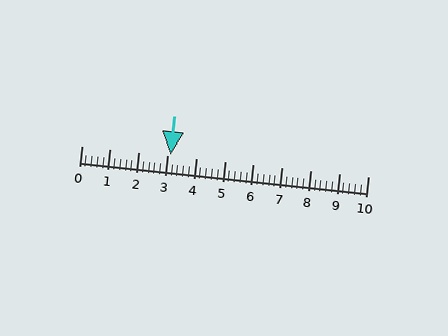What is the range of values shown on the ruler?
The ruler shows values from 0 to 10.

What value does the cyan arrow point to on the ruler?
The cyan arrow points to approximately 3.1.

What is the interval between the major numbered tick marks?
The major tick marks are spaced 1 units apart.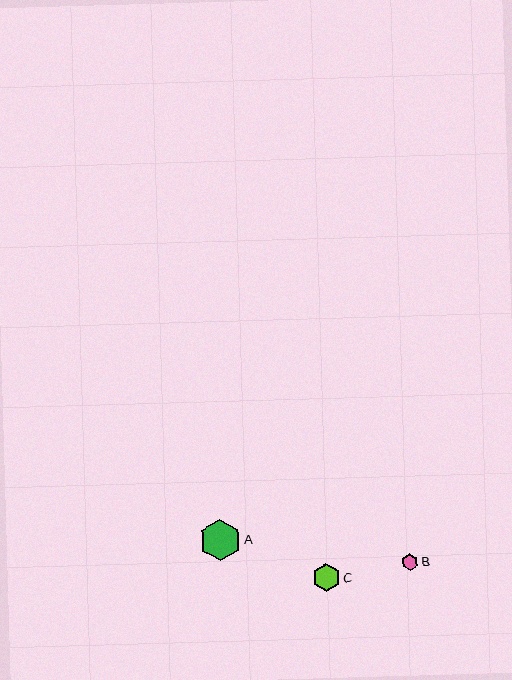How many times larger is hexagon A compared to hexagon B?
Hexagon A is approximately 2.4 times the size of hexagon B.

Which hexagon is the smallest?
Hexagon B is the smallest with a size of approximately 17 pixels.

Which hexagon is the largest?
Hexagon A is the largest with a size of approximately 41 pixels.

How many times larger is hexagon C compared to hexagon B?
Hexagon C is approximately 1.6 times the size of hexagon B.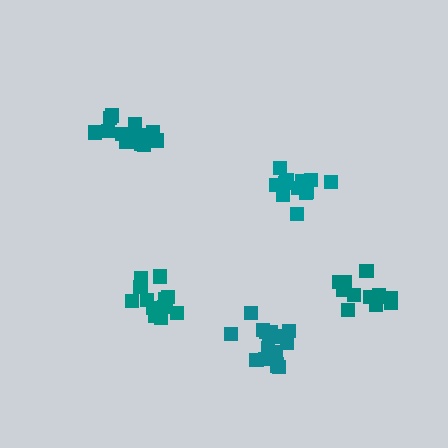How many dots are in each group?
Group 1: 13 dots, Group 2: 14 dots, Group 3: 14 dots, Group 4: 13 dots, Group 5: 18 dots (72 total).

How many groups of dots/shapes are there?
There are 5 groups.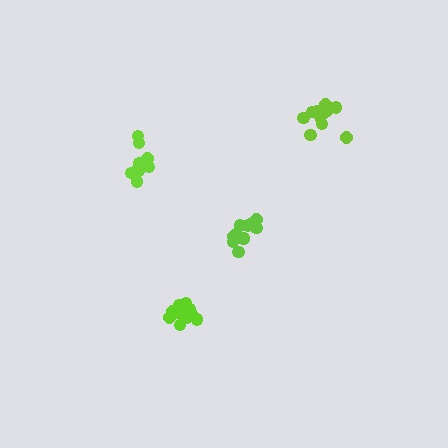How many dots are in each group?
Group 1: 13 dots, Group 2: 9 dots, Group 3: 11 dots, Group 4: 11 dots (44 total).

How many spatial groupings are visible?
There are 4 spatial groupings.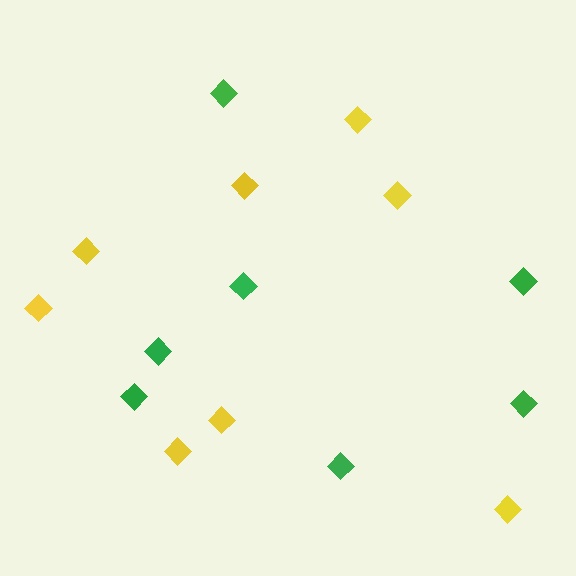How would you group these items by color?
There are 2 groups: one group of yellow diamonds (8) and one group of green diamonds (7).